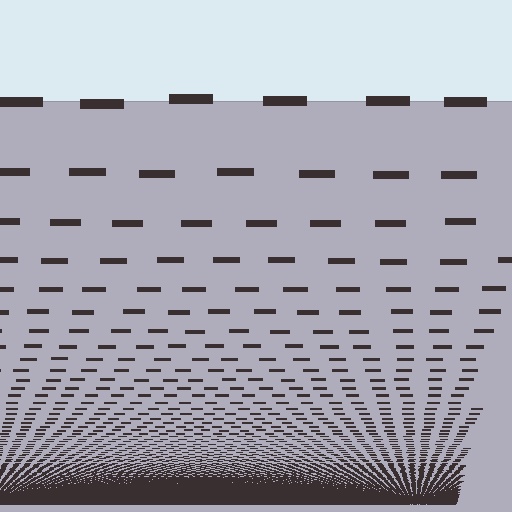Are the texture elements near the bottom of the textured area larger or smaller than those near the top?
Smaller. The gradient is inverted — elements near the bottom are smaller and denser.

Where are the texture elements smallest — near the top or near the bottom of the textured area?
Near the bottom.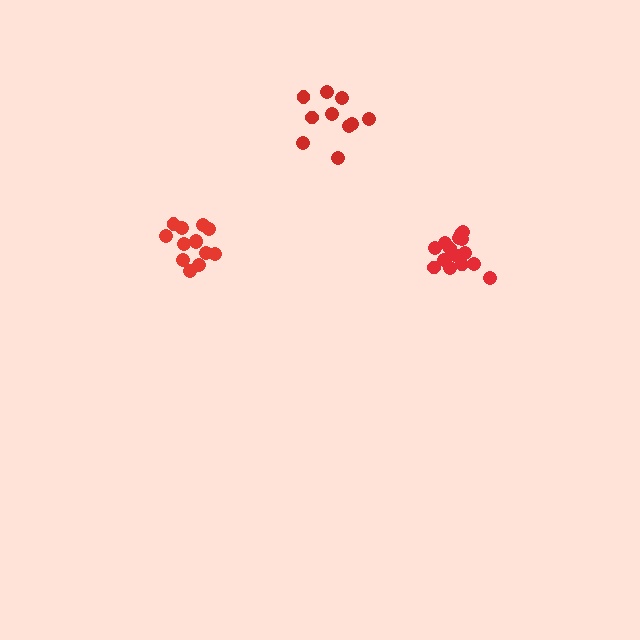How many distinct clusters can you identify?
There are 3 distinct clusters.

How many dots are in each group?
Group 1: 10 dots, Group 2: 13 dots, Group 3: 15 dots (38 total).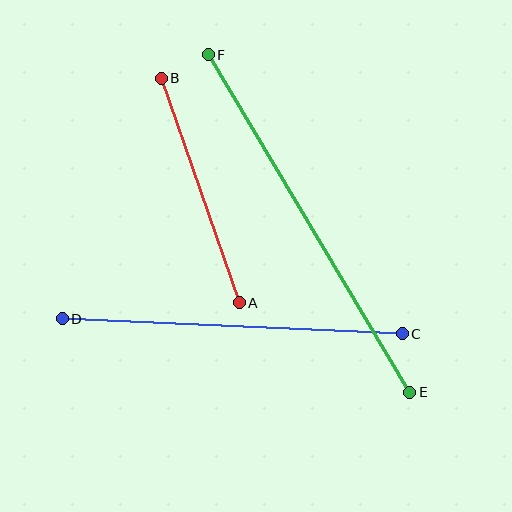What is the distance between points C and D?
The distance is approximately 340 pixels.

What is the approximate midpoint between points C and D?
The midpoint is at approximately (232, 326) pixels.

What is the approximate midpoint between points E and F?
The midpoint is at approximately (309, 223) pixels.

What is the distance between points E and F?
The distance is approximately 393 pixels.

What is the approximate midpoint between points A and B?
The midpoint is at approximately (200, 190) pixels.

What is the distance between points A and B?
The distance is approximately 238 pixels.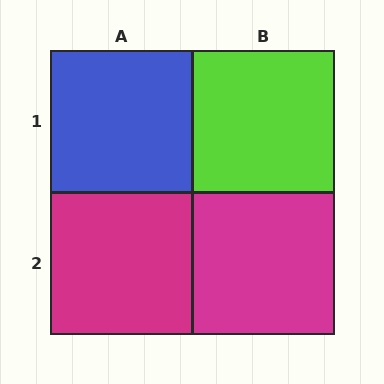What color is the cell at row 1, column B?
Lime.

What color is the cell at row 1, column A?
Blue.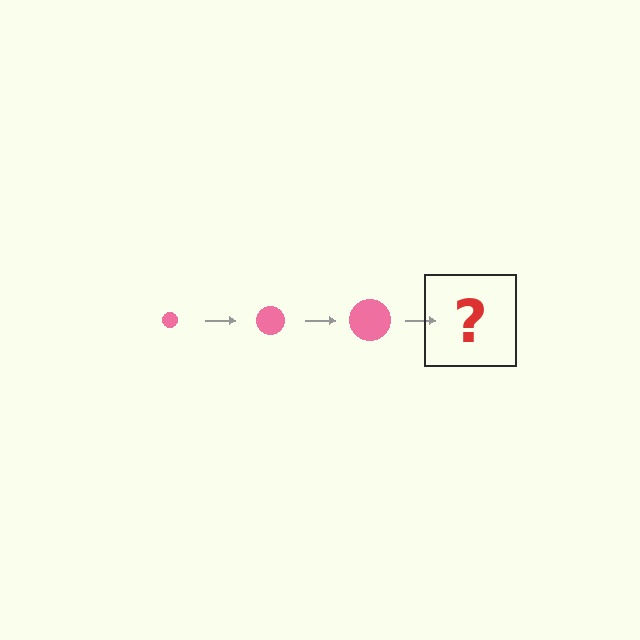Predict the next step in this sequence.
The next step is a pink circle, larger than the previous one.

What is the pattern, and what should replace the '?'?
The pattern is that the circle gets progressively larger each step. The '?' should be a pink circle, larger than the previous one.